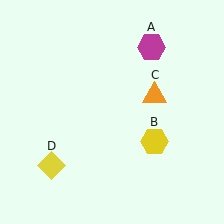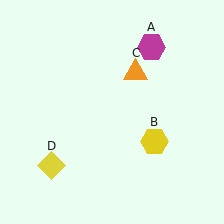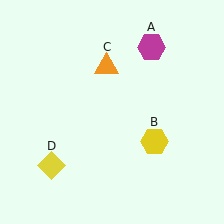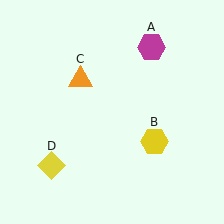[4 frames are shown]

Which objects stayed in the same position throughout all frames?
Magenta hexagon (object A) and yellow hexagon (object B) and yellow diamond (object D) remained stationary.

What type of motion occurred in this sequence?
The orange triangle (object C) rotated counterclockwise around the center of the scene.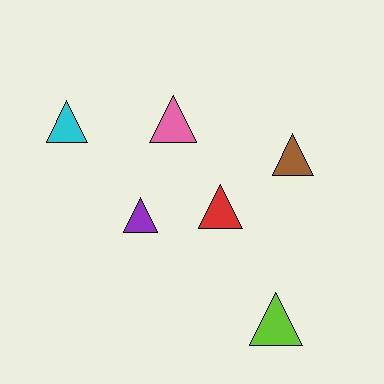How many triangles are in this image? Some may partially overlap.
There are 6 triangles.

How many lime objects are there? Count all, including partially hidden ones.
There is 1 lime object.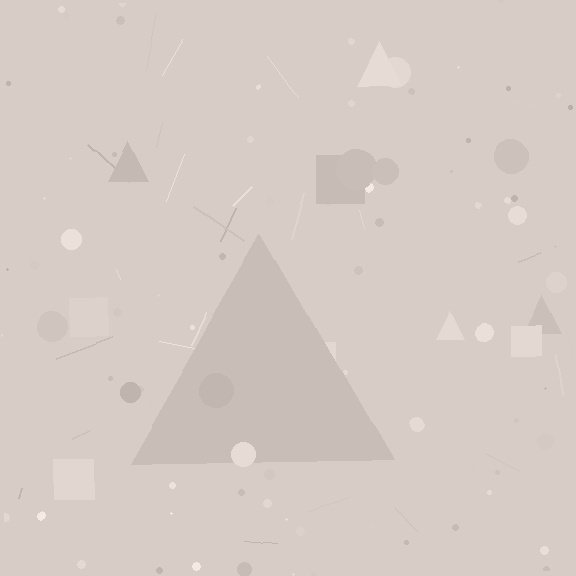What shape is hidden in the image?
A triangle is hidden in the image.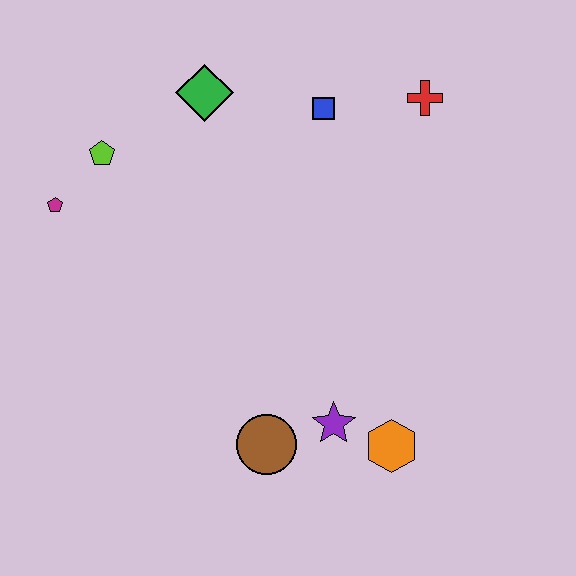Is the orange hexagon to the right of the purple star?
Yes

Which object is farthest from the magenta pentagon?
The orange hexagon is farthest from the magenta pentagon.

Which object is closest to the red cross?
The blue square is closest to the red cross.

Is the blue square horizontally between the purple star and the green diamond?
Yes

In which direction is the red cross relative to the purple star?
The red cross is above the purple star.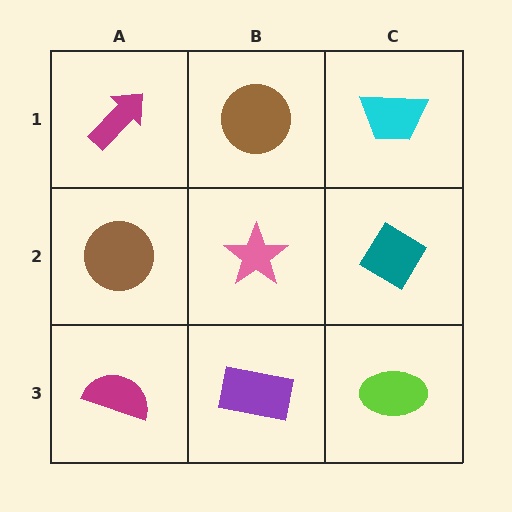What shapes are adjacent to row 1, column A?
A brown circle (row 2, column A), a brown circle (row 1, column B).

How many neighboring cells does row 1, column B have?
3.